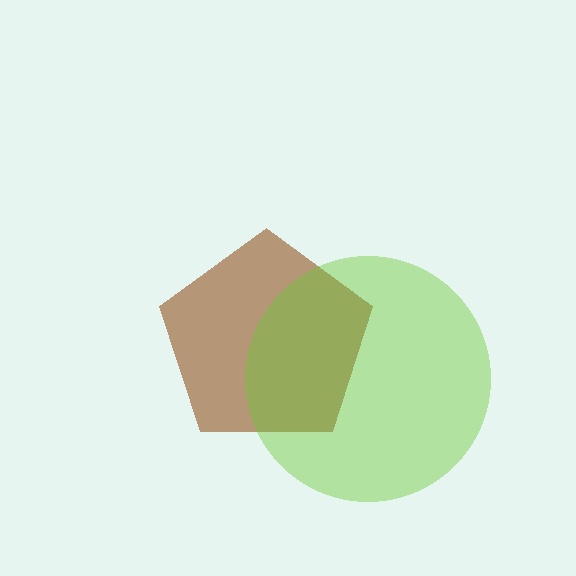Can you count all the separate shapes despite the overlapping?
Yes, there are 2 separate shapes.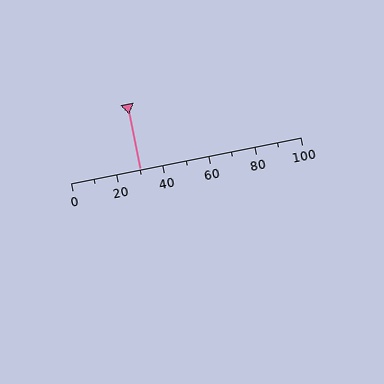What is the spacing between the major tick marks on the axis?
The major ticks are spaced 20 apart.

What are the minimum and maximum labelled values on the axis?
The axis runs from 0 to 100.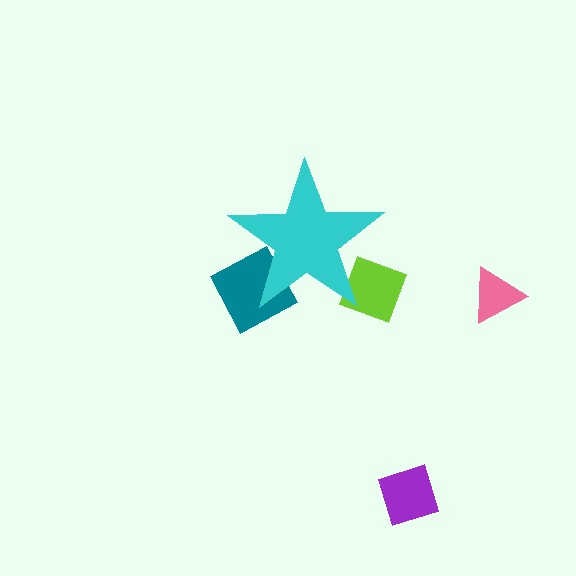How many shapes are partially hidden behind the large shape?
2 shapes are partially hidden.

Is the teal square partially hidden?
Yes, the teal square is partially hidden behind the cyan star.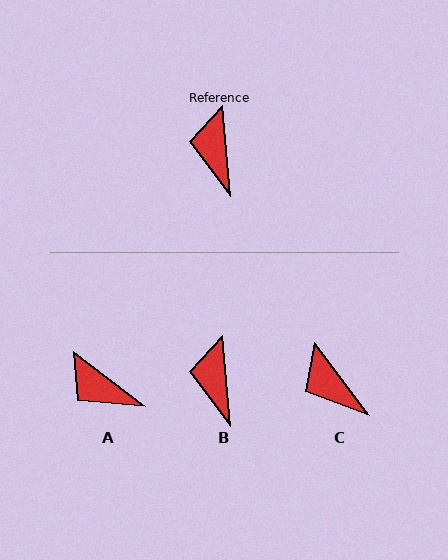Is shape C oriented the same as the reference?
No, it is off by about 32 degrees.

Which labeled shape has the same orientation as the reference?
B.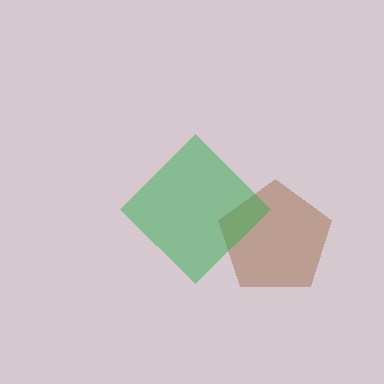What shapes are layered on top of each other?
The layered shapes are: a brown pentagon, a green diamond.